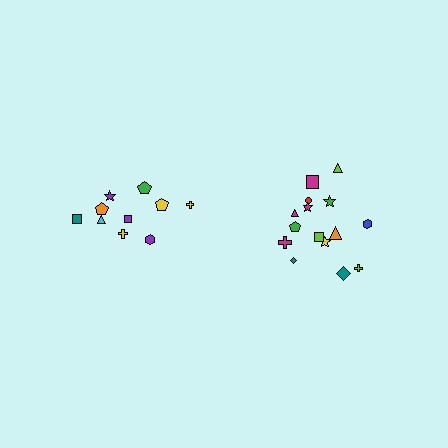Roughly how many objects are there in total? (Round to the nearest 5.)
Roughly 25 objects in total.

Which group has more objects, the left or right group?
The right group.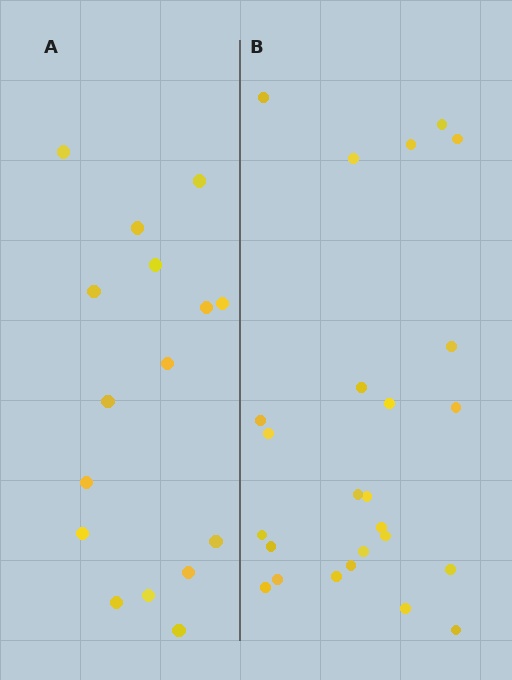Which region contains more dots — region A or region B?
Region B (the right region) has more dots.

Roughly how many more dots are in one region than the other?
Region B has roughly 8 or so more dots than region A.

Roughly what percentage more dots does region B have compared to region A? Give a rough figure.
About 55% more.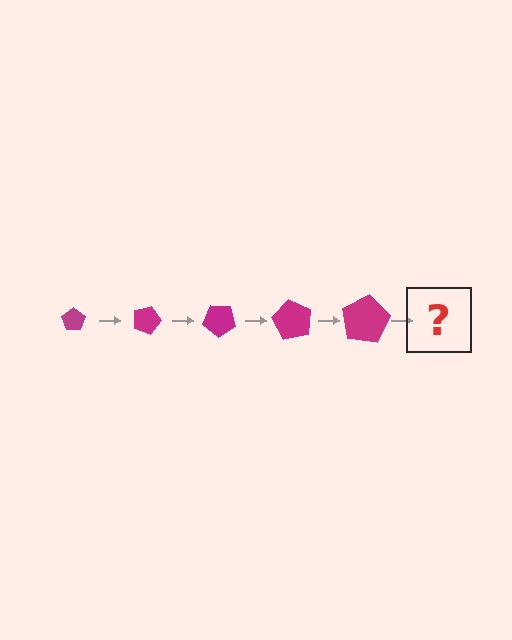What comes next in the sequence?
The next element should be a pentagon, larger than the previous one and rotated 100 degrees from the start.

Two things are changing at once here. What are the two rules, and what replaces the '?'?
The two rules are that the pentagon grows larger each step and it rotates 20 degrees each step. The '?' should be a pentagon, larger than the previous one and rotated 100 degrees from the start.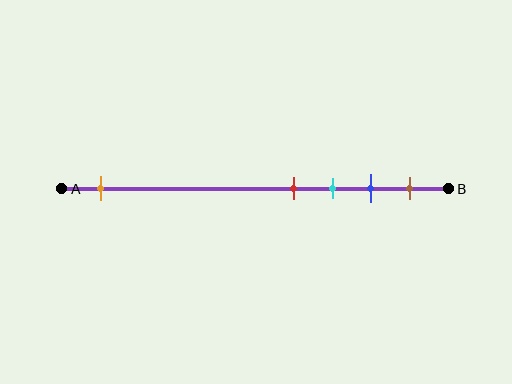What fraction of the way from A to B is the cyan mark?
The cyan mark is approximately 70% (0.7) of the way from A to B.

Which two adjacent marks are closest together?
The red and cyan marks are the closest adjacent pair.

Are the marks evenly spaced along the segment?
No, the marks are not evenly spaced.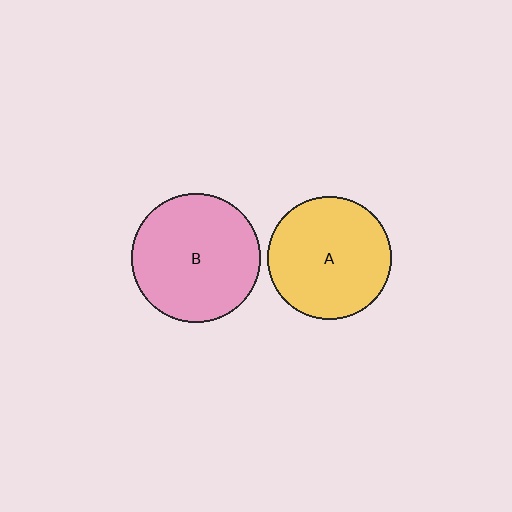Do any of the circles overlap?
No, none of the circles overlap.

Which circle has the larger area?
Circle B (pink).